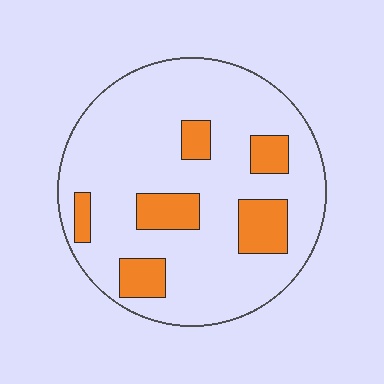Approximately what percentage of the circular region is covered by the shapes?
Approximately 20%.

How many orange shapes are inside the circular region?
6.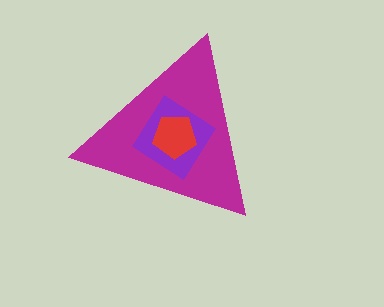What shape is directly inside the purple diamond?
The red pentagon.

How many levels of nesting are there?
3.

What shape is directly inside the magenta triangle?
The purple diamond.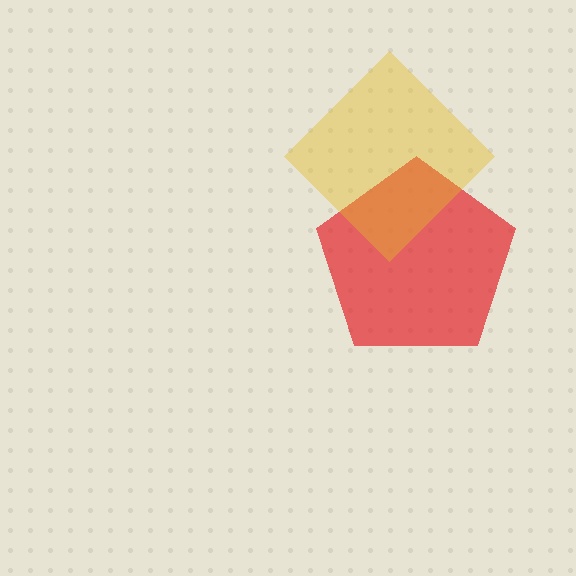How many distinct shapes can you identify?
There are 2 distinct shapes: a red pentagon, a yellow diamond.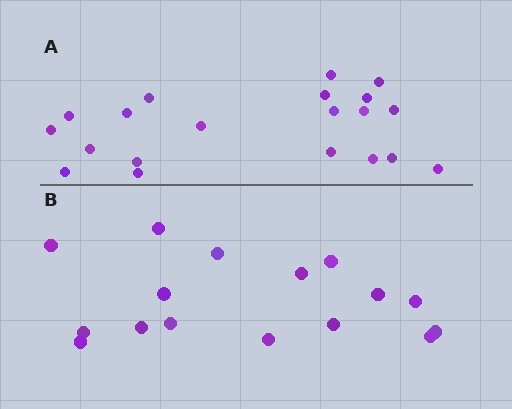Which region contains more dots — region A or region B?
Region A (the top region) has more dots.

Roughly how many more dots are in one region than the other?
Region A has about 4 more dots than region B.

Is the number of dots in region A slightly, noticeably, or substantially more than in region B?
Region A has noticeably more, but not dramatically so. The ratio is roughly 1.2 to 1.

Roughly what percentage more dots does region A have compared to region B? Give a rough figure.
About 25% more.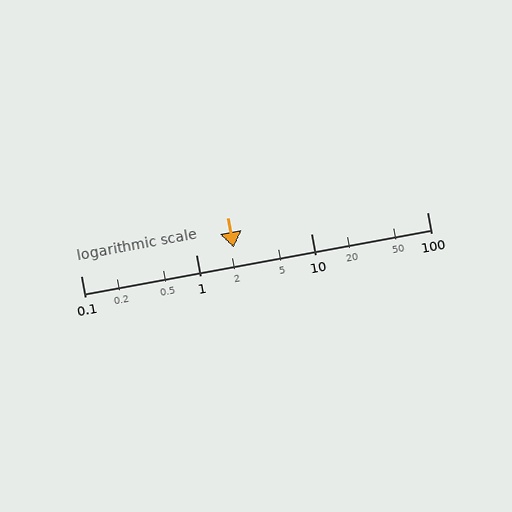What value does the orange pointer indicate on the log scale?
The pointer indicates approximately 2.1.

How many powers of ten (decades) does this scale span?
The scale spans 3 decades, from 0.1 to 100.